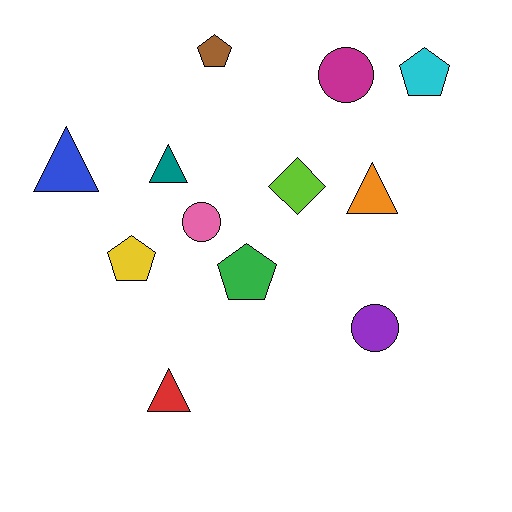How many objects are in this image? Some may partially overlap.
There are 12 objects.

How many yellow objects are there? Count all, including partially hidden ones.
There is 1 yellow object.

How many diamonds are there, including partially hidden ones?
There is 1 diamond.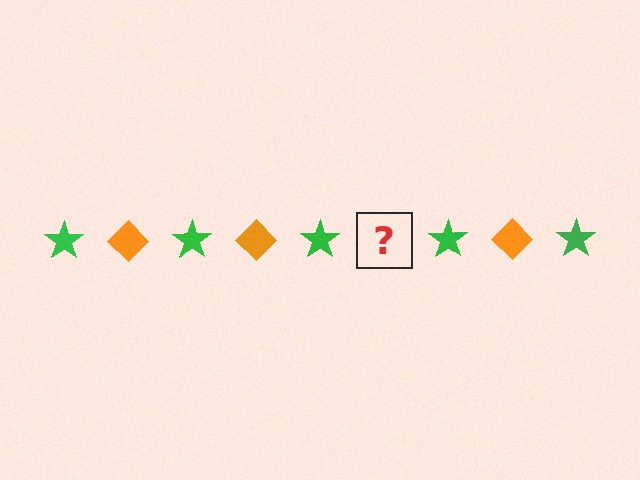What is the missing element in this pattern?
The missing element is an orange diamond.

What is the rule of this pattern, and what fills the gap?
The rule is that the pattern alternates between green star and orange diamond. The gap should be filled with an orange diamond.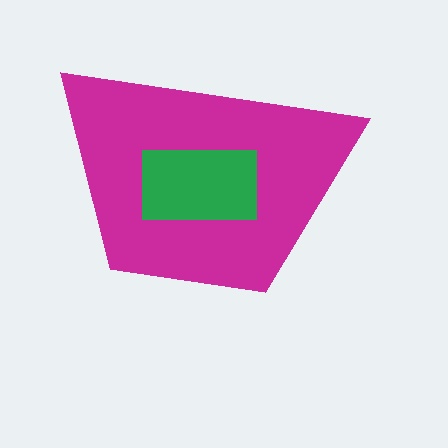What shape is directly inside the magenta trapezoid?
The green rectangle.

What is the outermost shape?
The magenta trapezoid.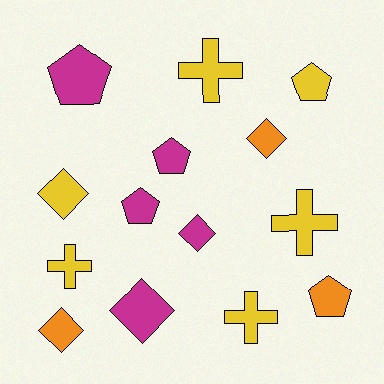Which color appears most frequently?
Yellow, with 6 objects.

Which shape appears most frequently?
Diamond, with 5 objects.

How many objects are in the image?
There are 14 objects.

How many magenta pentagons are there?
There are 3 magenta pentagons.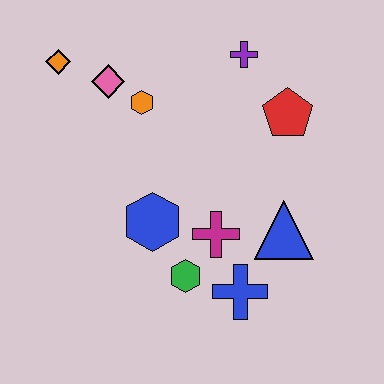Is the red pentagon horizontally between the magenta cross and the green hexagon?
No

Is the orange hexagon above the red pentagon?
Yes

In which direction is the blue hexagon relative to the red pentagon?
The blue hexagon is to the left of the red pentagon.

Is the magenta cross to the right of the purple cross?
No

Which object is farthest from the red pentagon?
The orange diamond is farthest from the red pentagon.